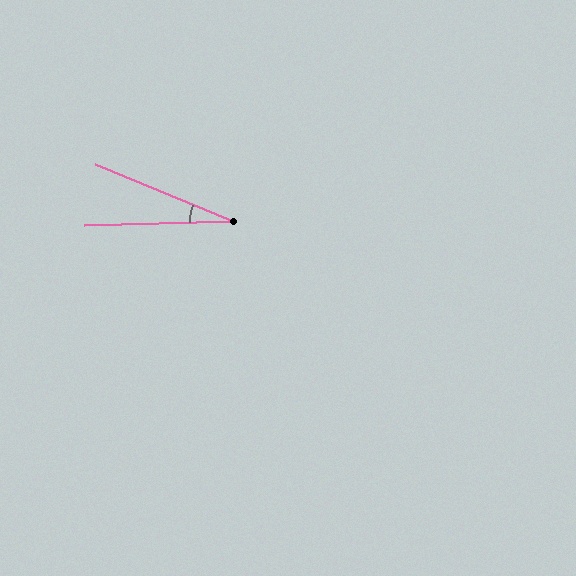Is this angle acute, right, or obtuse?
It is acute.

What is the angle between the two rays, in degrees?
Approximately 24 degrees.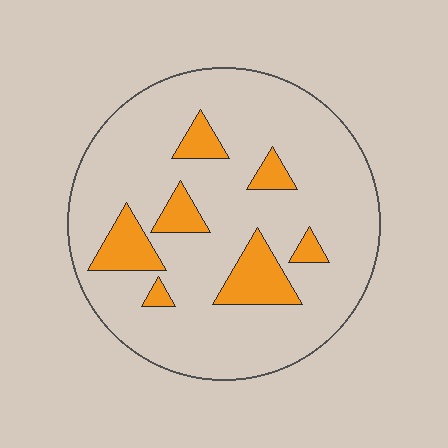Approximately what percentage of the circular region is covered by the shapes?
Approximately 15%.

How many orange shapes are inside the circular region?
7.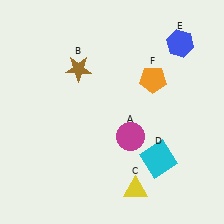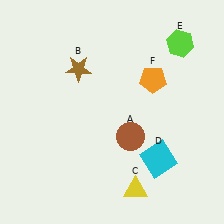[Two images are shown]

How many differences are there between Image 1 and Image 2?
There are 2 differences between the two images.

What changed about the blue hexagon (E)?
In Image 1, E is blue. In Image 2, it changed to lime.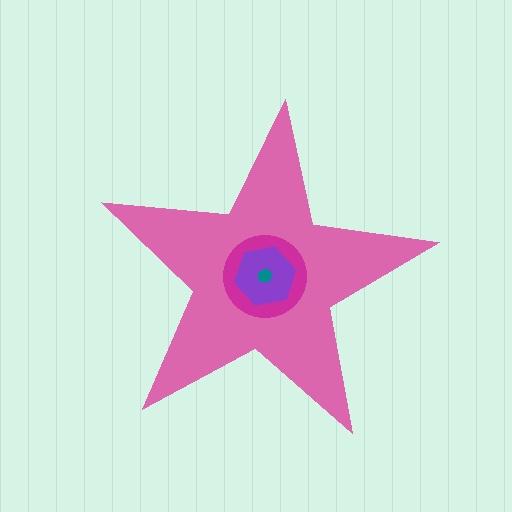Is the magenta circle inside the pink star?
Yes.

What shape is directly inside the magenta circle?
The purple hexagon.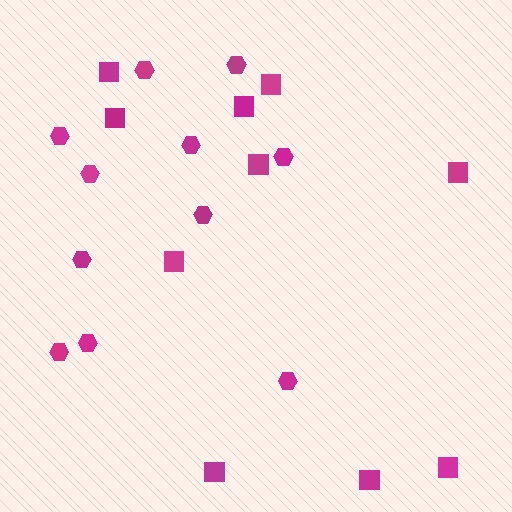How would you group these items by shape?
There are 2 groups: one group of hexagons (11) and one group of squares (10).